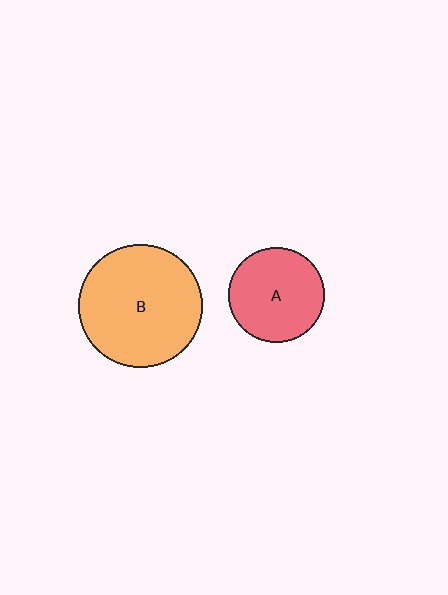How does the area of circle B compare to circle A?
Approximately 1.7 times.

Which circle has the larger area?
Circle B (orange).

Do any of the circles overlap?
No, none of the circles overlap.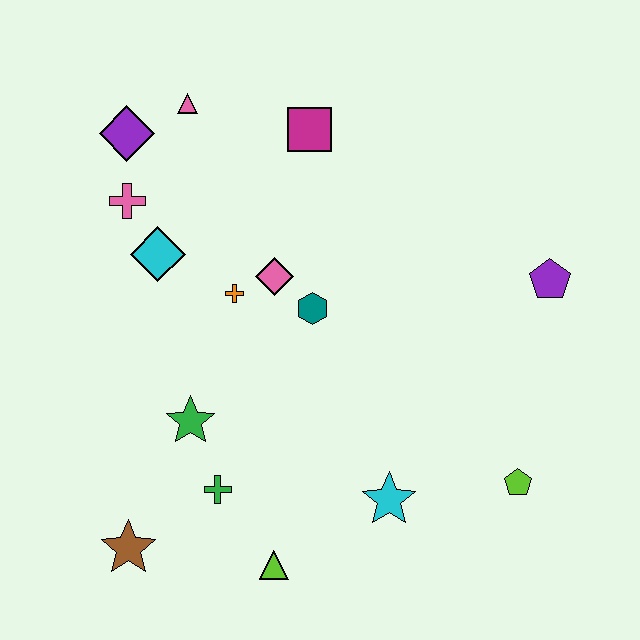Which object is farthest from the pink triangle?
The lime pentagon is farthest from the pink triangle.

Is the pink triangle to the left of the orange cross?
Yes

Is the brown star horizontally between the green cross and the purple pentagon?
No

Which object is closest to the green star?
The green cross is closest to the green star.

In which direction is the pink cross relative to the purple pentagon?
The pink cross is to the left of the purple pentagon.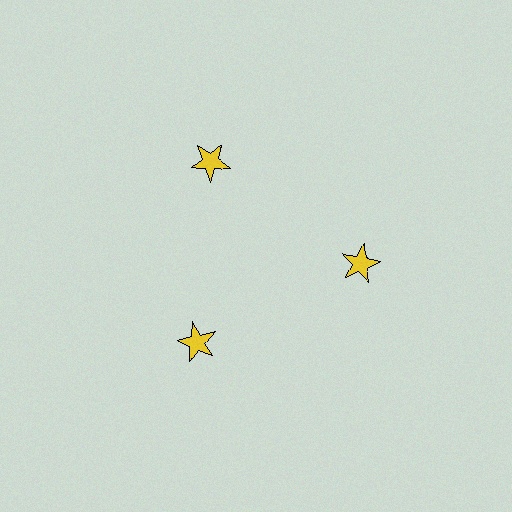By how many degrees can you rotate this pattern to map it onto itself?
The pattern maps onto itself every 120 degrees of rotation.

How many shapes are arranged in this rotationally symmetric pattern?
There are 3 shapes, arranged in 3 groups of 1.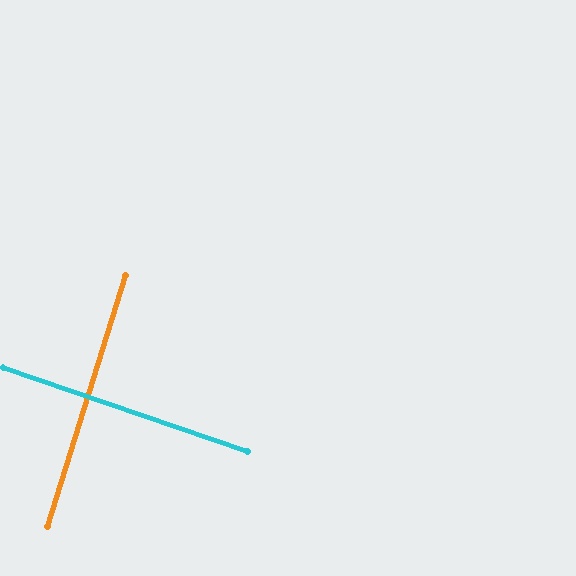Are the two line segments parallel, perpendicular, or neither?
Perpendicular — they meet at approximately 88°.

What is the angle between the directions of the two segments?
Approximately 88 degrees.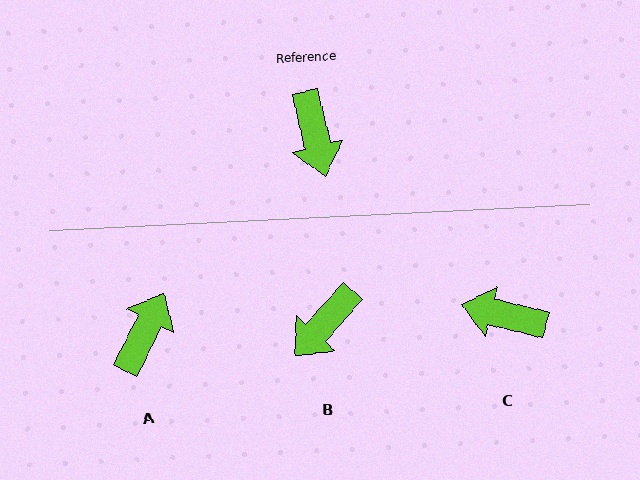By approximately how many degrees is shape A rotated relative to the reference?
Approximately 140 degrees counter-clockwise.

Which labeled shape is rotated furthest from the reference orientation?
A, about 140 degrees away.